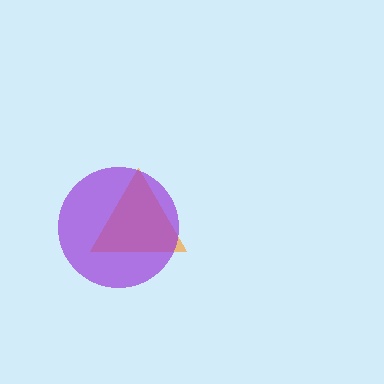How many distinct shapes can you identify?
There are 2 distinct shapes: an orange triangle, a purple circle.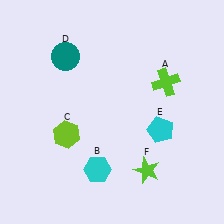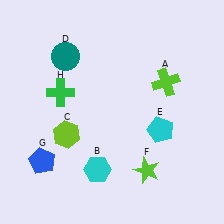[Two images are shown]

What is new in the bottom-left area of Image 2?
A blue pentagon (G) was added in the bottom-left area of Image 2.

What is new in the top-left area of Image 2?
A green cross (H) was added in the top-left area of Image 2.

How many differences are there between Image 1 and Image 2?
There are 2 differences between the two images.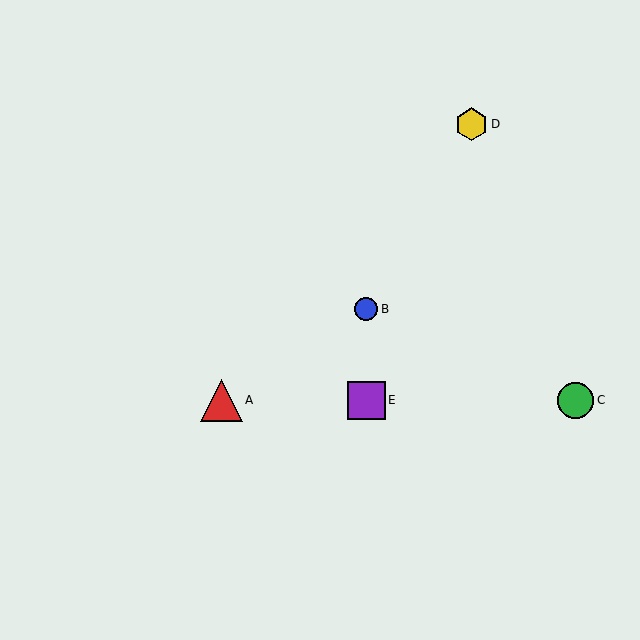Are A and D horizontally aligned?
No, A is at y≈400 and D is at y≈124.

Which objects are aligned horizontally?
Objects A, C, E are aligned horizontally.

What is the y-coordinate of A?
Object A is at y≈400.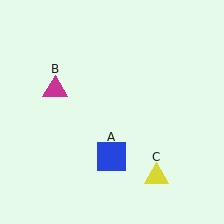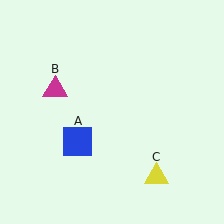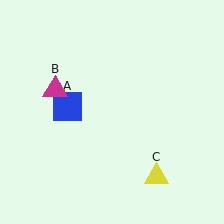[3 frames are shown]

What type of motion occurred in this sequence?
The blue square (object A) rotated clockwise around the center of the scene.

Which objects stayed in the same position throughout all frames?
Magenta triangle (object B) and yellow triangle (object C) remained stationary.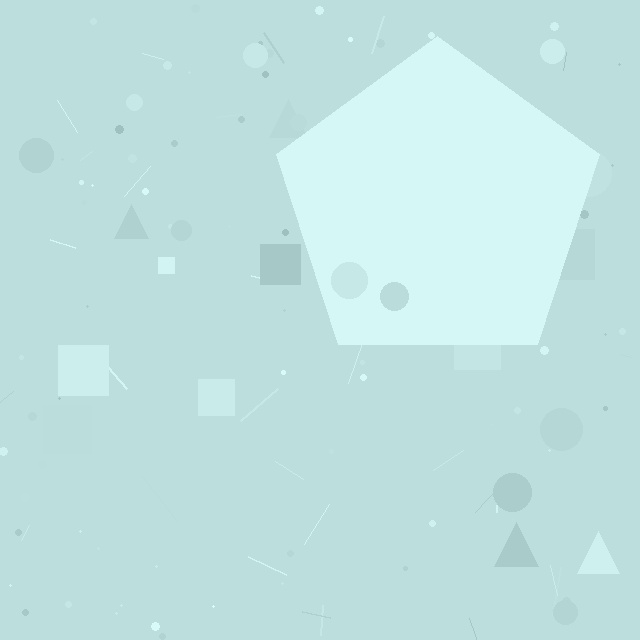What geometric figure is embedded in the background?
A pentagon is embedded in the background.